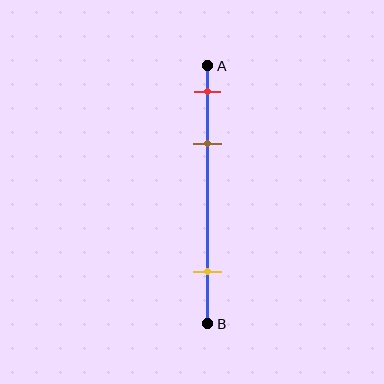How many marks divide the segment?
There are 3 marks dividing the segment.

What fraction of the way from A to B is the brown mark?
The brown mark is approximately 30% (0.3) of the way from A to B.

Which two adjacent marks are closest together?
The red and brown marks are the closest adjacent pair.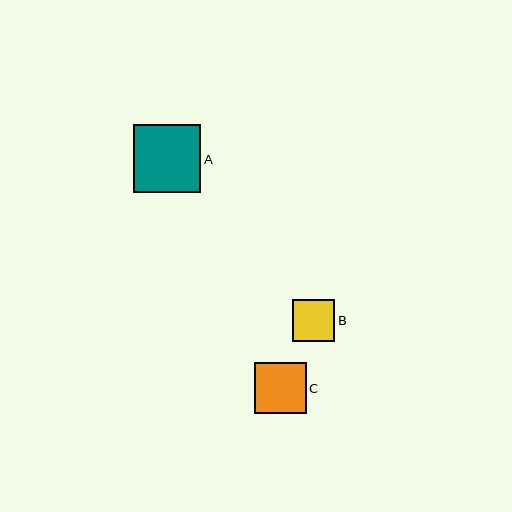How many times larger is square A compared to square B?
Square A is approximately 1.6 times the size of square B.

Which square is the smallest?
Square B is the smallest with a size of approximately 42 pixels.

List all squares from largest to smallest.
From largest to smallest: A, C, B.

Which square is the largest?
Square A is the largest with a size of approximately 67 pixels.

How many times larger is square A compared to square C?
Square A is approximately 1.3 times the size of square C.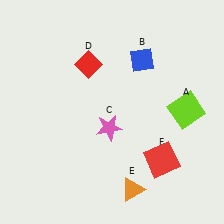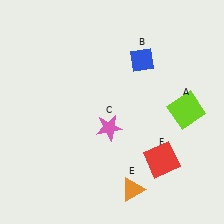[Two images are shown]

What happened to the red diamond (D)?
The red diamond (D) was removed in Image 2. It was in the top-left area of Image 1.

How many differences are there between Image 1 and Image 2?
There is 1 difference between the two images.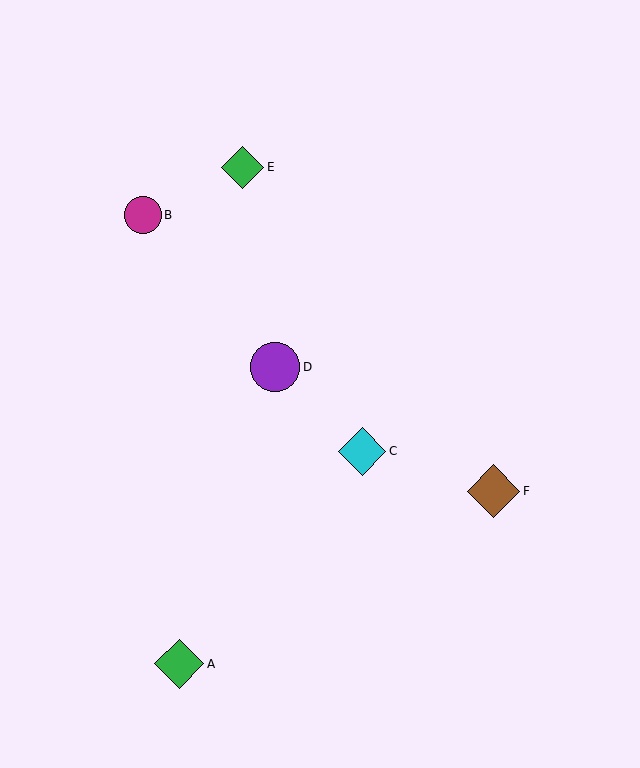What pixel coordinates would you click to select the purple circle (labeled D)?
Click at (275, 367) to select the purple circle D.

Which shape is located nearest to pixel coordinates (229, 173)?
The green diamond (labeled E) at (243, 167) is nearest to that location.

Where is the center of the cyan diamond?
The center of the cyan diamond is at (362, 452).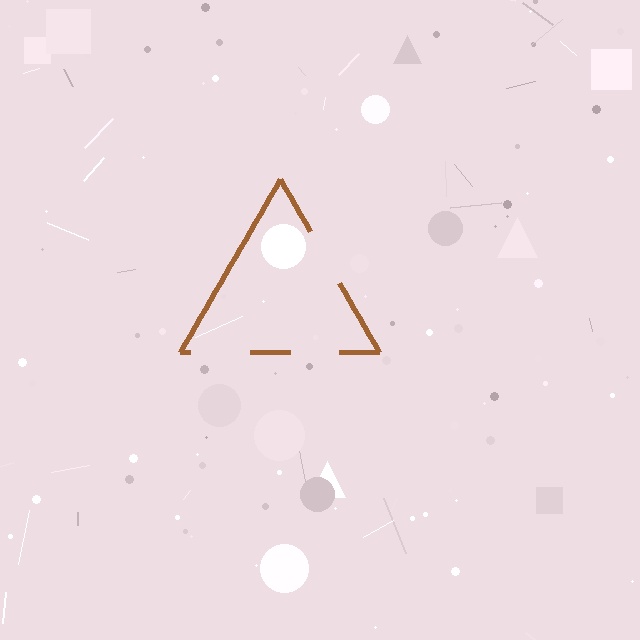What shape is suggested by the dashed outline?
The dashed outline suggests a triangle.